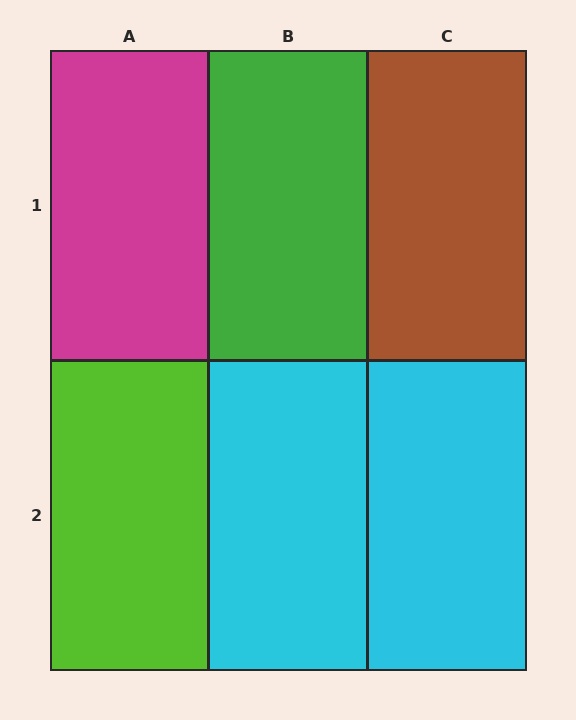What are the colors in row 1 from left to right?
Magenta, green, brown.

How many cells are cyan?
2 cells are cyan.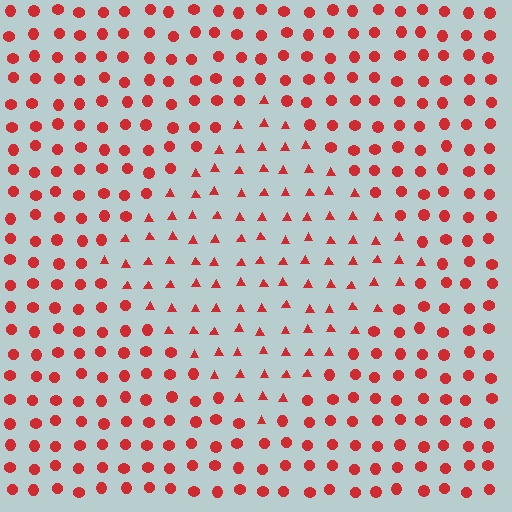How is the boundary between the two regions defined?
The boundary is defined by a change in element shape: triangles inside vs. circles outside. All elements share the same color and spacing.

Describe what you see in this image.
The image is filled with small red elements arranged in a uniform grid. A diamond-shaped region contains triangles, while the surrounding area contains circles. The boundary is defined purely by the change in element shape.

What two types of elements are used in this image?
The image uses triangles inside the diamond region and circles outside it.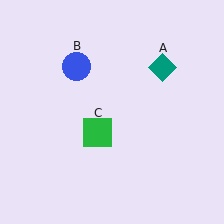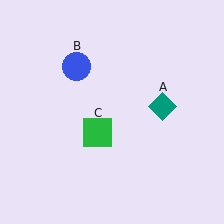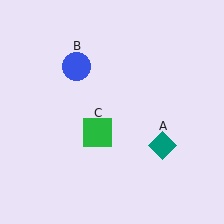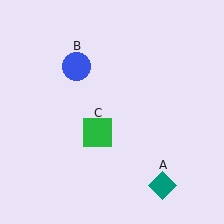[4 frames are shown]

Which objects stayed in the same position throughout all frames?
Blue circle (object B) and green square (object C) remained stationary.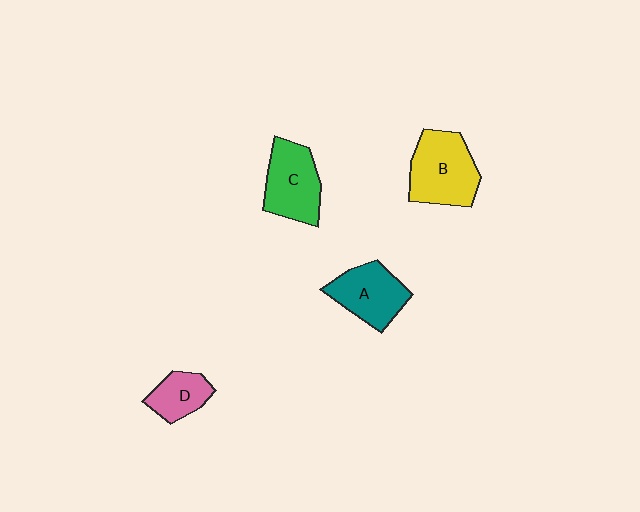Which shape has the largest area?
Shape B (yellow).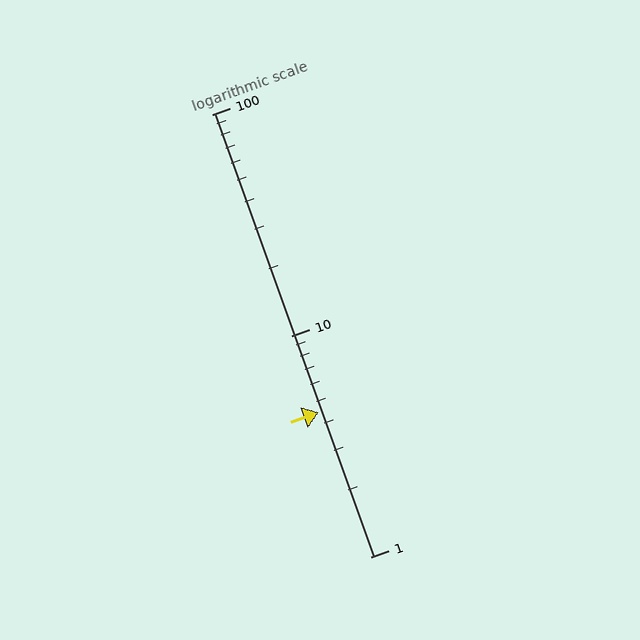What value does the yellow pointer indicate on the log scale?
The pointer indicates approximately 4.5.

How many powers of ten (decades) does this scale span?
The scale spans 2 decades, from 1 to 100.